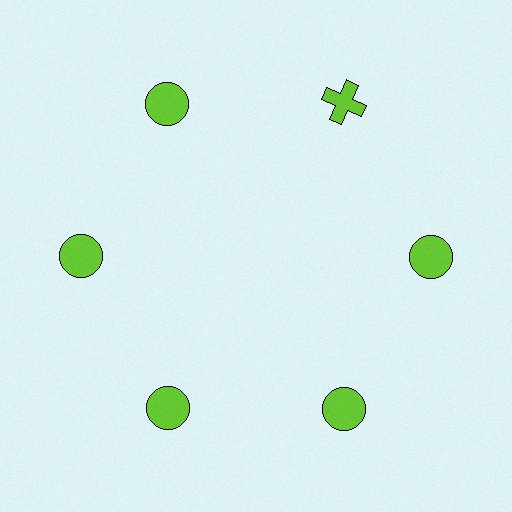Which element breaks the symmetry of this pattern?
The lime cross at roughly the 1 o'clock position breaks the symmetry. All other shapes are lime circles.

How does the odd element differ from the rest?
It has a different shape: cross instead of circle.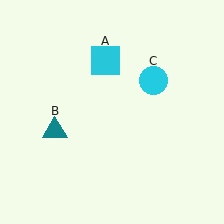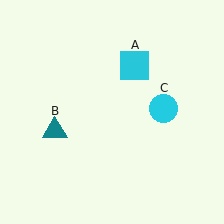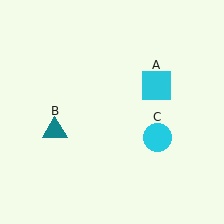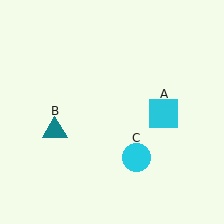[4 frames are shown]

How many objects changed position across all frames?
2 objects changed position: cyan square (object A), cyan circle (object C).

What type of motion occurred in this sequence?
The cyan square (object A), cyan circle (object C) rotated clockwise around the center of the scene.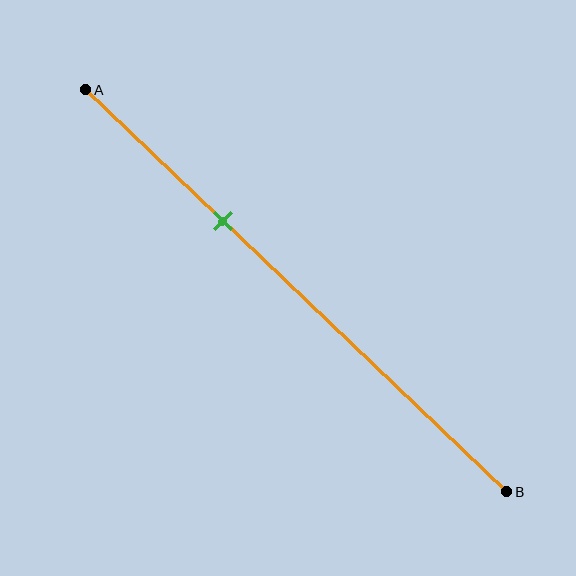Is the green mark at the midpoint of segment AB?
No, the mark is at about 35% from A, not at the 50% midpoint.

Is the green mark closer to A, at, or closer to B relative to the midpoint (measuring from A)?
The green mark is closer to point A than the midpoint of segment AB.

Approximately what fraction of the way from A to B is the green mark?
The green mark is approximately 35% of the way from A to B.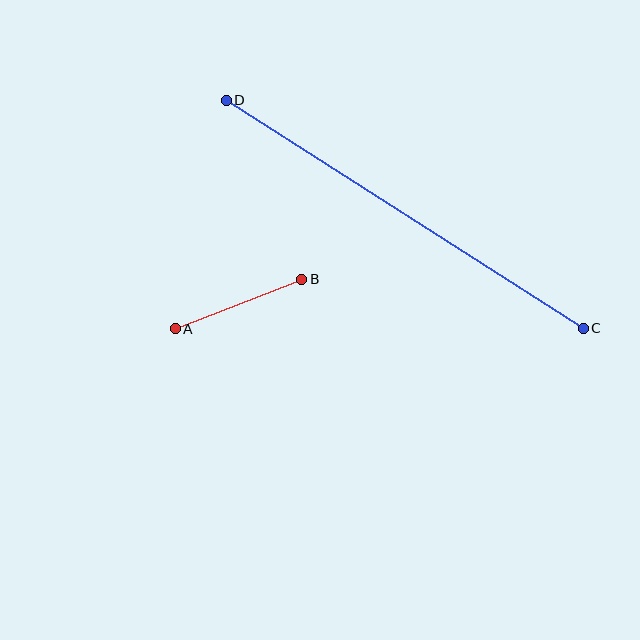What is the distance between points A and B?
The distance is approximately 135 pixels.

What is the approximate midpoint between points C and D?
The midpoint is at approximately (405, 214) pixels.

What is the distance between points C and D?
The distance is approximately 423 pixels.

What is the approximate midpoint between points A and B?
The midpoint is at approximately (238, 304) pixels.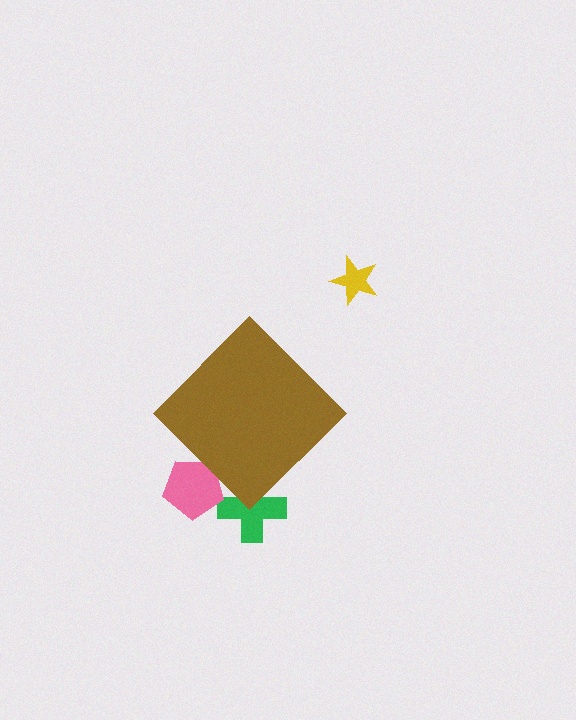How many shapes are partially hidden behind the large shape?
2 shapes are partially hidden.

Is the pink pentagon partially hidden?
Yes, the pink pentagon is partially hidden behind the brown diamond.